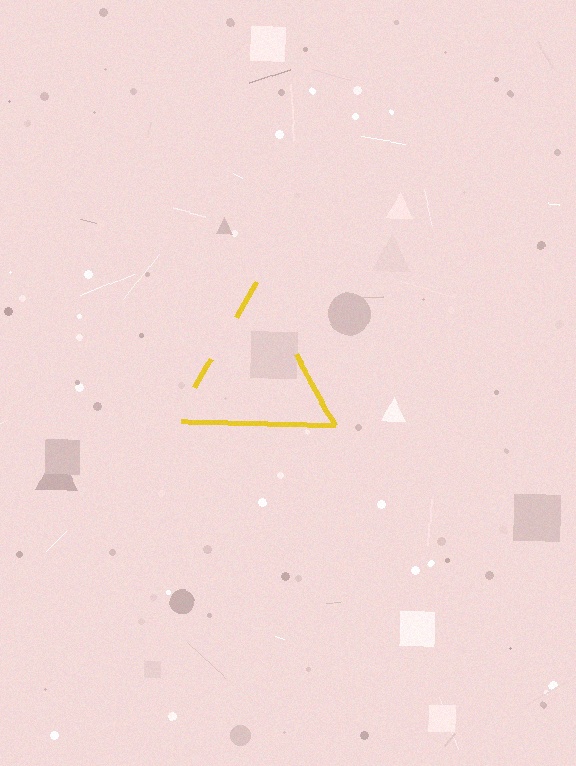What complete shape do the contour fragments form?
The contour fragments form a triangle.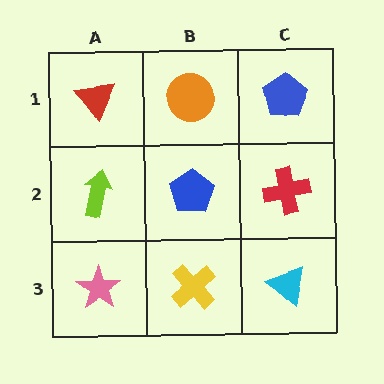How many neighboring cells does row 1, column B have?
3.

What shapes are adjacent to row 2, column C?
A blue pentagon (row 1, column C), a cyan triangle (row 3, column C), a blue pentagon (row 2, column B).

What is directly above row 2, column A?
A red triangle.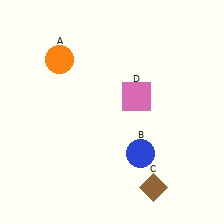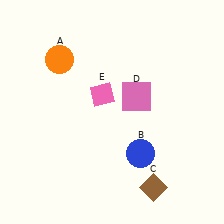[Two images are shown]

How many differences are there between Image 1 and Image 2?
There is 1 difference between the two images.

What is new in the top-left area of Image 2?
A pink diamond (E) was added in the top-left area of Image 2.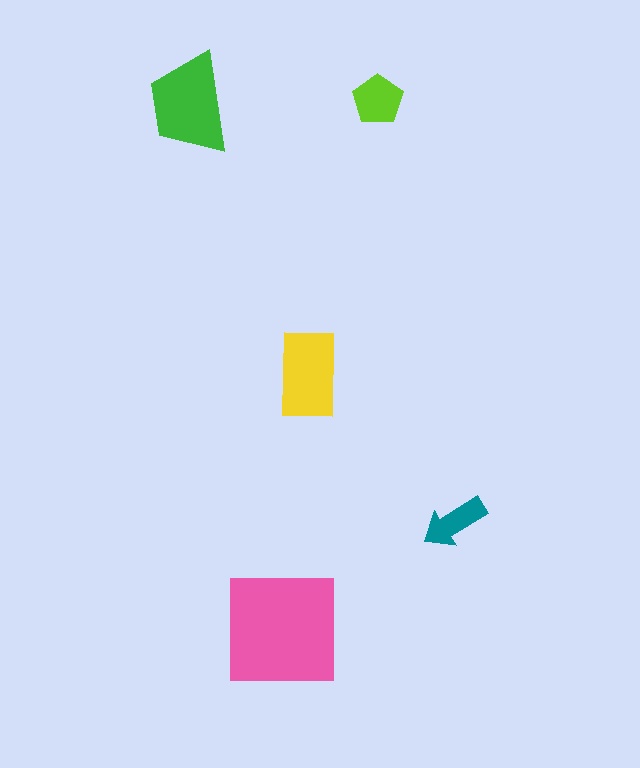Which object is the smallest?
The teal arrow.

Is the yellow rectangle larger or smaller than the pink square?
Smaller.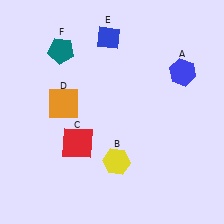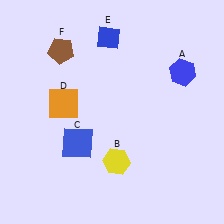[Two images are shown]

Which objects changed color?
C changed from red to blue. F changed from teal to brown.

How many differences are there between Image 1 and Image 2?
There are 2 differences between the two images.